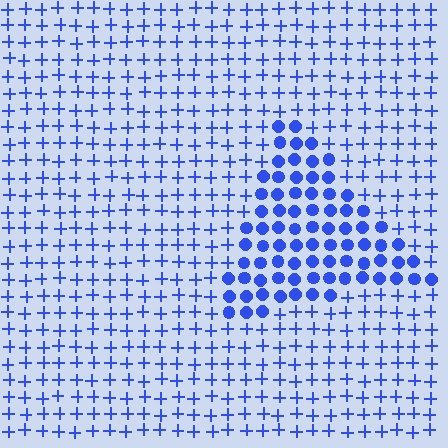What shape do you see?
I see a triangle.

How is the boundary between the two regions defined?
The boundary is defined by a change in element shape: circles inside vs. plus signs outside. All elements share the same color and spacing.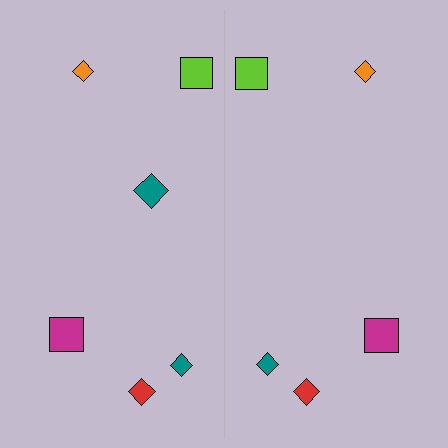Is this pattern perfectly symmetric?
No, the pattern is not perfectly symmetric. A teal diamond is missing from the right side.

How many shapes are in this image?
There are 11 shapes in this image.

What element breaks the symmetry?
A teal diamond is missing from the right side.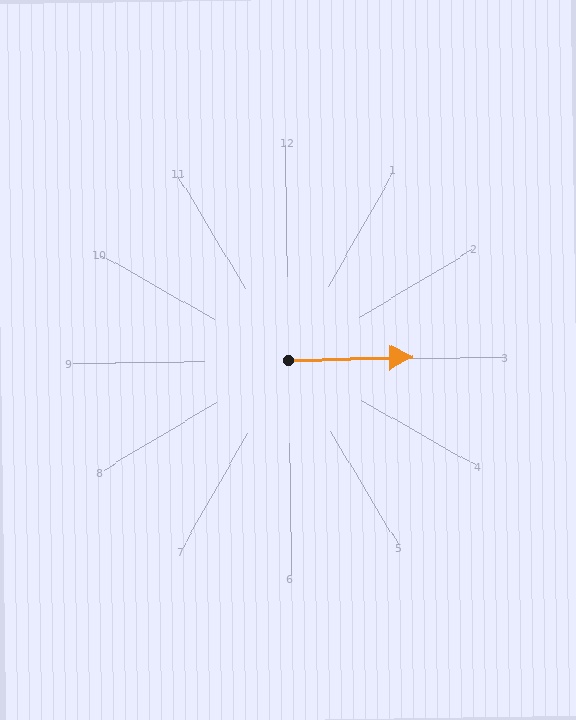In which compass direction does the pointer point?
East.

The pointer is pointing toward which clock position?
Roughly 3 o'clock.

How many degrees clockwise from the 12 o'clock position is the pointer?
Approximately 89 degrees.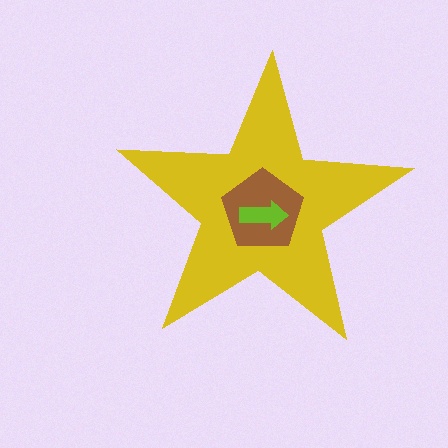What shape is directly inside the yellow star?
The brown pentagon.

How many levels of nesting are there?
3.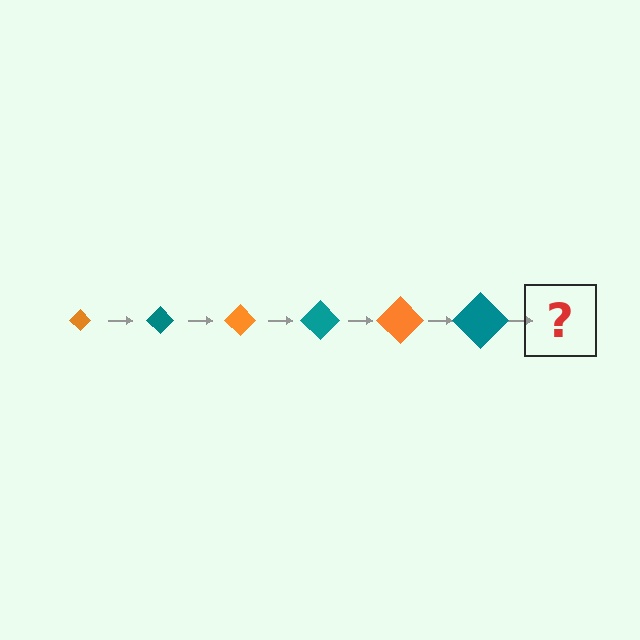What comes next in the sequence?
The next element should be an orange diamond, larger than the previous one.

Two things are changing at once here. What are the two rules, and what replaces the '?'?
The two rules are that the diamond grows larger each step and the color cycles through orange and teal. The '?' should be an orange diamond, larger than the previous one.